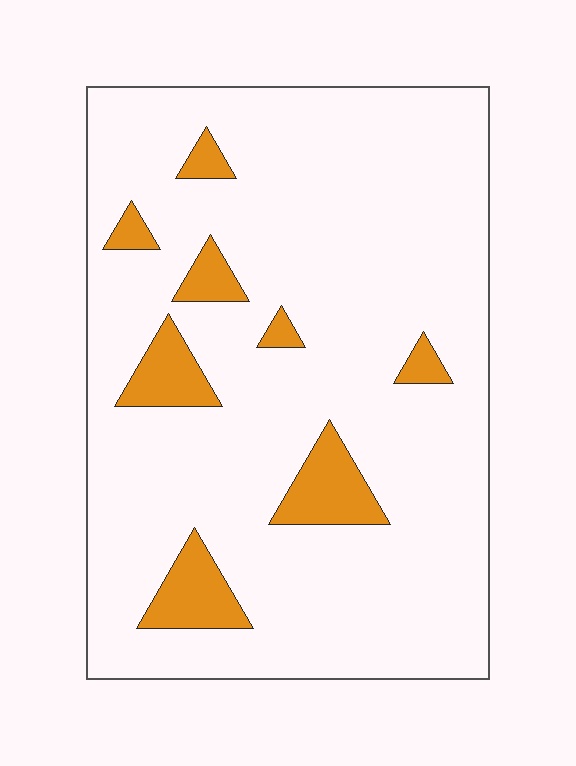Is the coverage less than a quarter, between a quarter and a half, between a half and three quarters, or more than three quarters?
Less than a quarter.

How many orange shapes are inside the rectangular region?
8.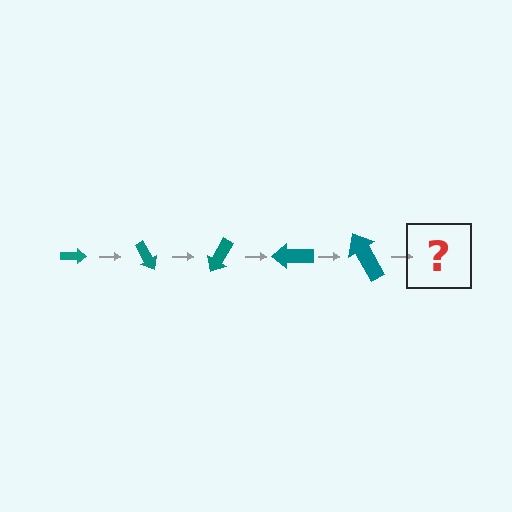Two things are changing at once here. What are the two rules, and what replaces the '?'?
The two rules are that the arrow grows larger each step and it rotates 60 degrees each step. The '?' should be an arrow, larger than the previous one and rotated 300 degrees from the start.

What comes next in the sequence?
The next element should be an arrow, larger than the previous one and rotated 300 degrees from the start.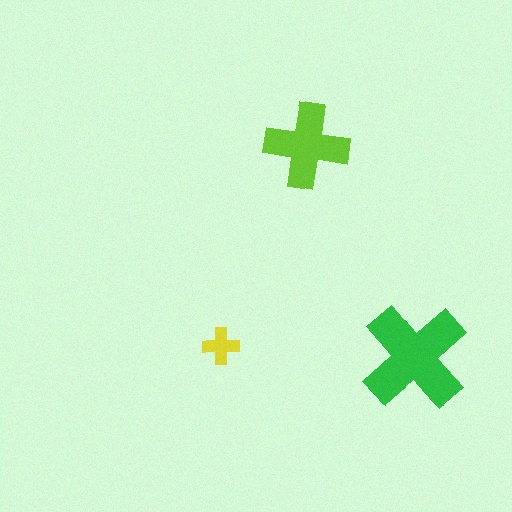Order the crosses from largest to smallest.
the green one, the lime one, the yellow one.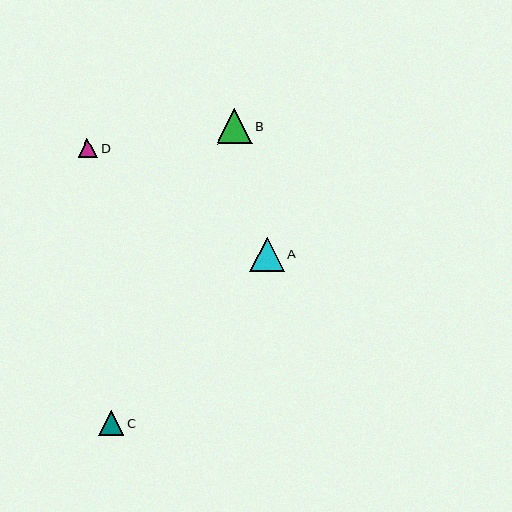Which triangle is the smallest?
Triangle D is the smallest with a size of approximately 19 pixels.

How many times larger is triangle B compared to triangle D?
Triangle B is approximately 1.8 times the size of triangle D.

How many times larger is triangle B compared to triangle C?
Triangle B is approximately 1.4 times the size of triangle C.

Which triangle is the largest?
Triangle B is the largest with a size of approximately 35 pixels.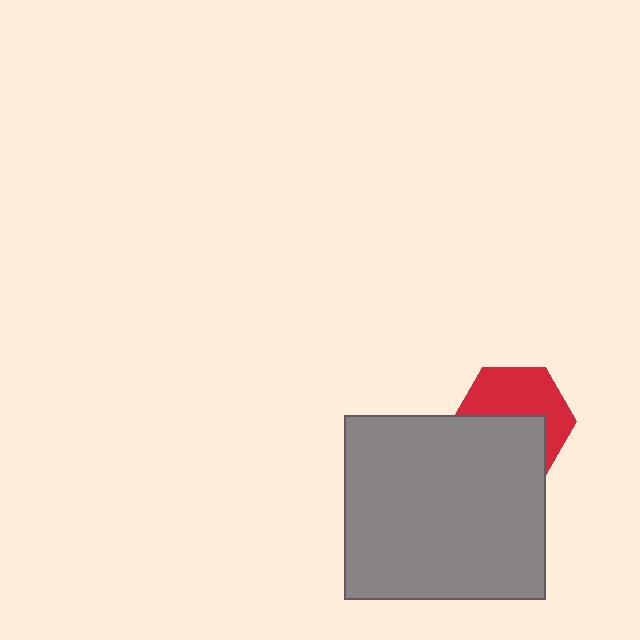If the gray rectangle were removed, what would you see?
You would see the complete red hexagon.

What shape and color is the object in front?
The object in front is a gray rectangle.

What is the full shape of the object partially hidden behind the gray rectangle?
The partially hidden object is a red hexagon.